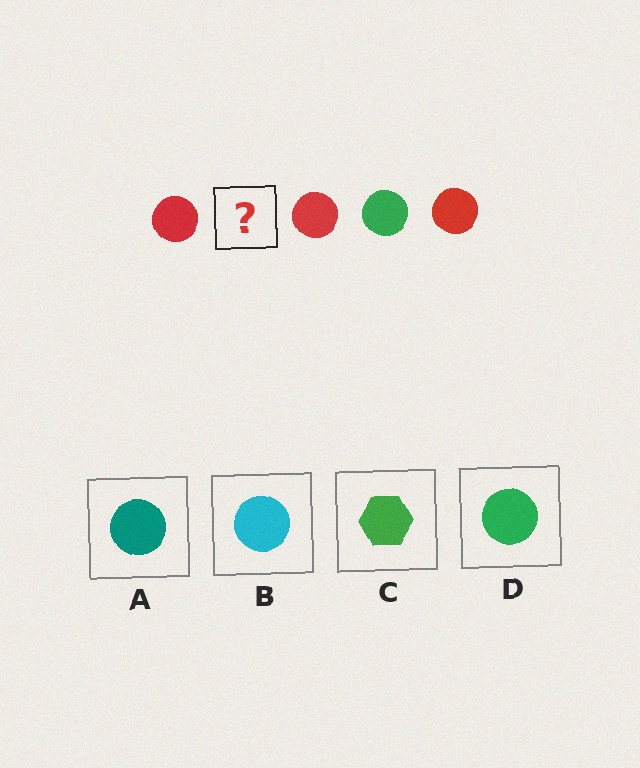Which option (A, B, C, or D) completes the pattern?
D.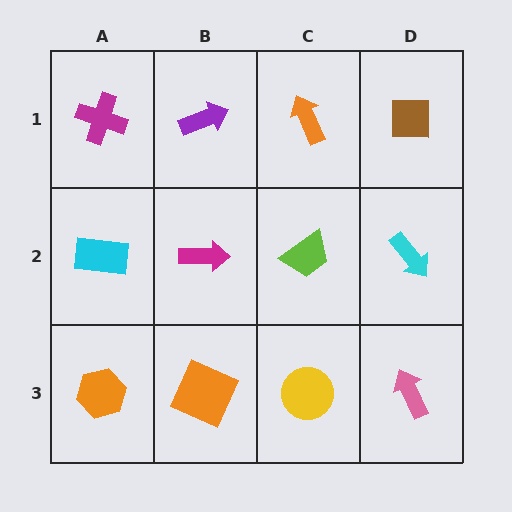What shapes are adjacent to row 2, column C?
An orange arrow (row 1, column C), a yellow circle (row 3, column C), a magenta arrow (row 2, column B), a cyan arrow (row 2, column D).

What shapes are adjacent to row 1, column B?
A magenta arrow (row 2, column B), a magenta cross (row 1, column A), an orange arrow (row 1, column C).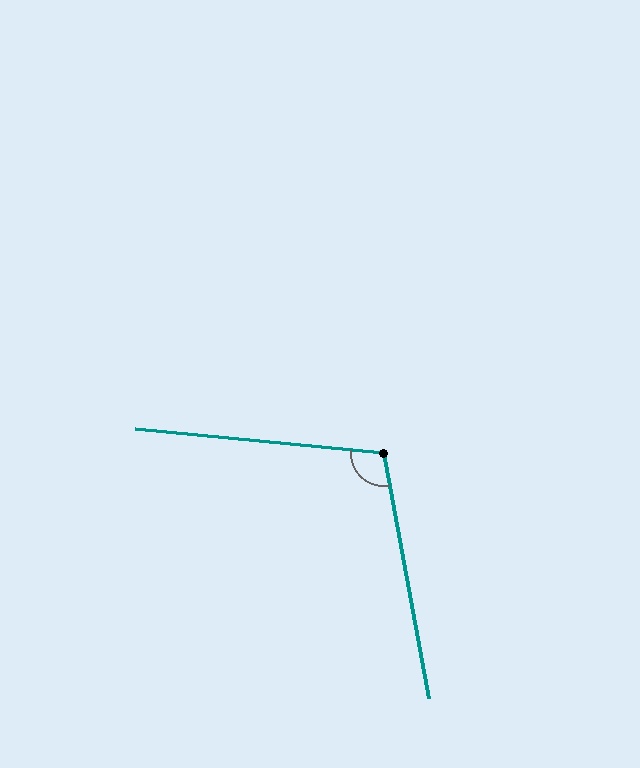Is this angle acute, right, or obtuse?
It is obtuse.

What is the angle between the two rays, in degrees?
Approximately 106 degrees.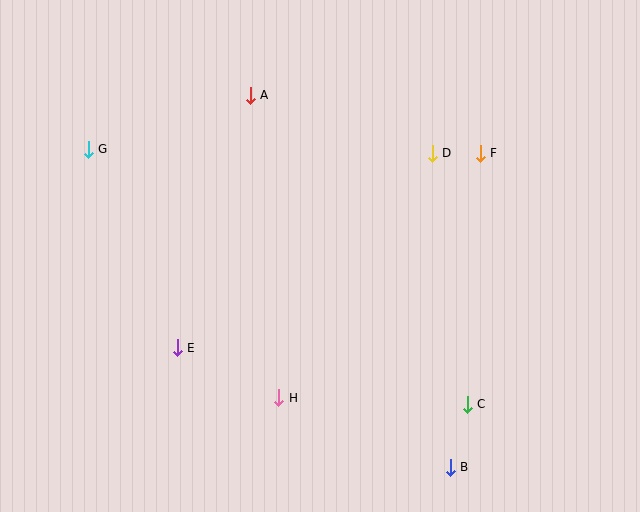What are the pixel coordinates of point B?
Point B is at (450, 467).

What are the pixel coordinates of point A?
Point A is at (250, 95).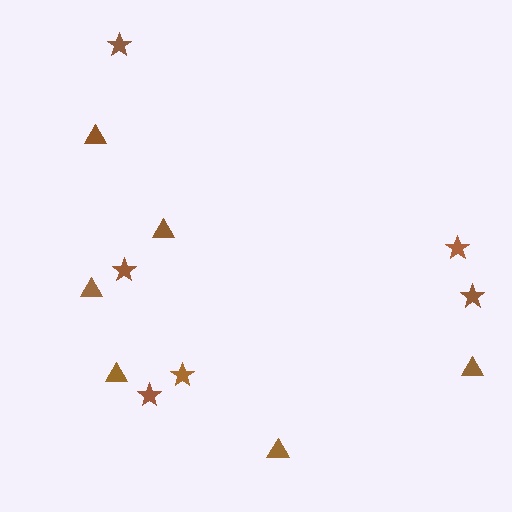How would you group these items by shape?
There are 2 groups: one group of stars (6) and one group of triangles (6).